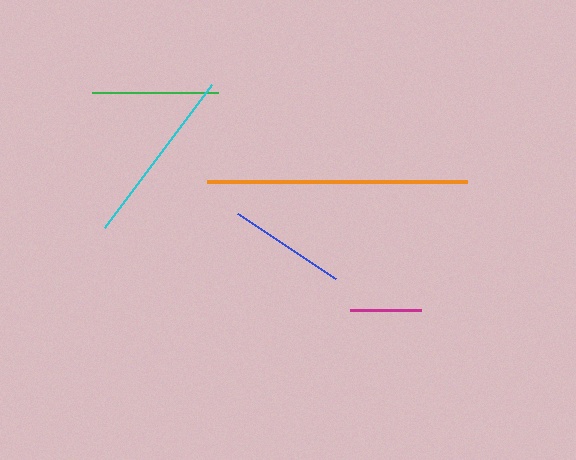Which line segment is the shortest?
The magenta line is the shortest at approximately 71 pixels.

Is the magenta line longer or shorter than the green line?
The green line is longer than the magenta line.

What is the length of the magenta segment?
The magenta segment is approximately 71 pixels long.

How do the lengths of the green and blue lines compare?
The green and blue lines are approximately the same length.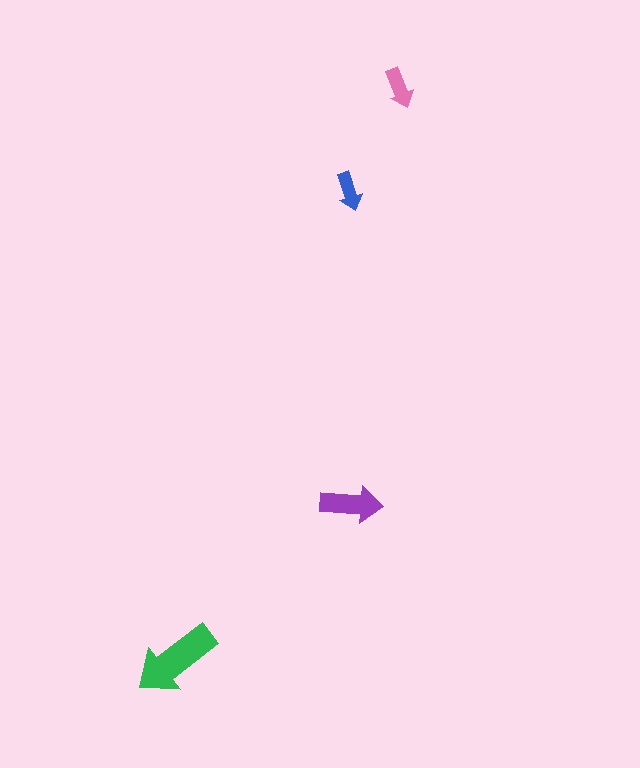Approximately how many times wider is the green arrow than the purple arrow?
About 1.5 times wider.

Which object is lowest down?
The green arrow is bottommost.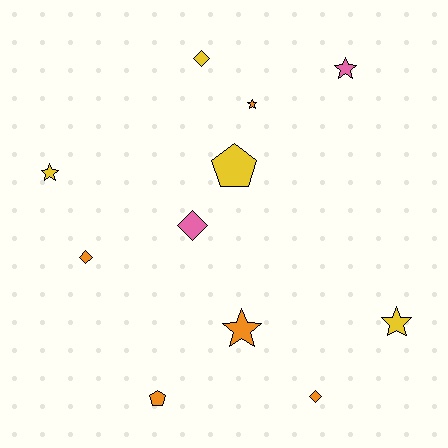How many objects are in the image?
There are 11 objects.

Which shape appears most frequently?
Star, with 5 objects.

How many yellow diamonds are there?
There is 1 yellow diamond.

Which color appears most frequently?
Orange, with 5 objects.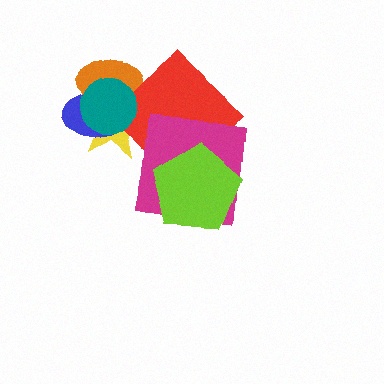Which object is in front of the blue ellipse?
The teal circle is in front of the blue ellipse.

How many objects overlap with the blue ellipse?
3 objects overlap with the blue ellipse.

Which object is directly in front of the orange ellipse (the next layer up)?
The yellow star is directly in front of the orange ellipse.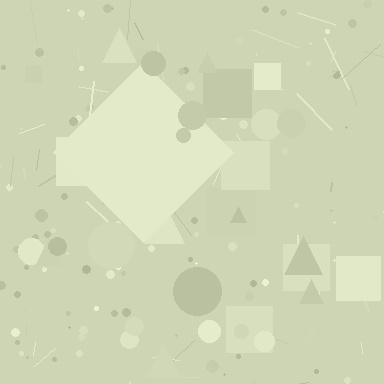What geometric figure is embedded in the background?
A diamond is embedded in the background.